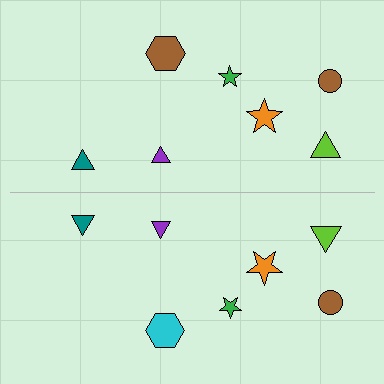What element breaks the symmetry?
The cyan hexagon on the bottom side breaks the symmetry — its mirror counterpart is brown.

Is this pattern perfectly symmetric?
No, the pattern is not perfectly symmetric. The cyan hexagon on the bottom side breaks the symmetry — its mirror counterpart is brown.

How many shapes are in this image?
There are 14 shapes in this image.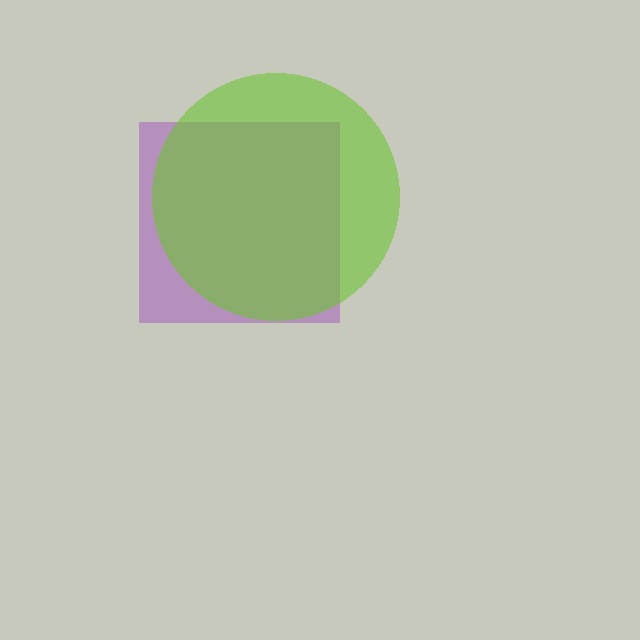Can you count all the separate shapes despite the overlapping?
Yes, there are 2 separate shapes.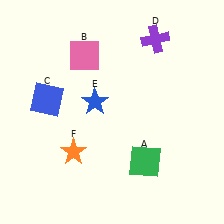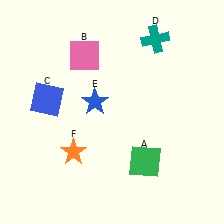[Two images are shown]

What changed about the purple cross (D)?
In Image 1, D is purple. In Image 2, it changed to teal.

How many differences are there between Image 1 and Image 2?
There is 1 difference between the two images.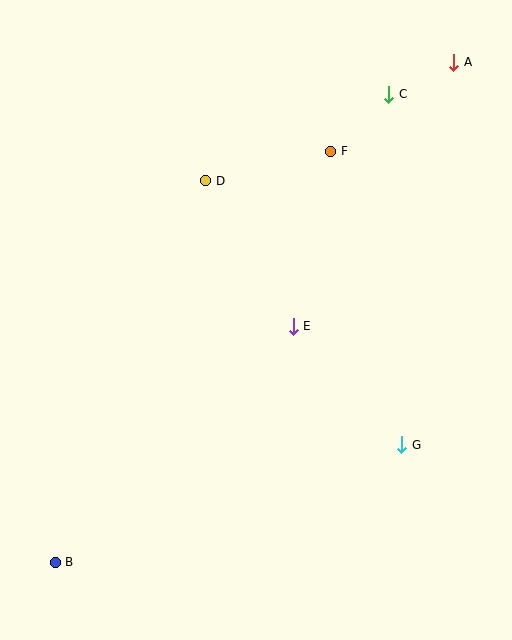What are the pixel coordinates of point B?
Point B is at (55, 562).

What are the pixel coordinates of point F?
Point F is at (331, 151).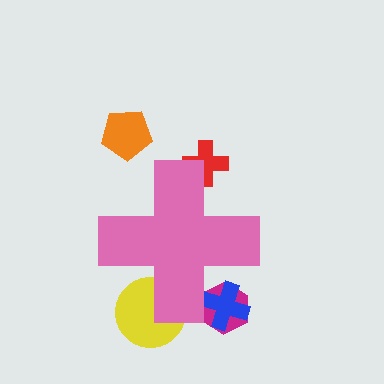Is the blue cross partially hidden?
Yes, the blue cross is partially hidden behind the pink cross.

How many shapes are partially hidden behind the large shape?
4 shapes are partially hidden.